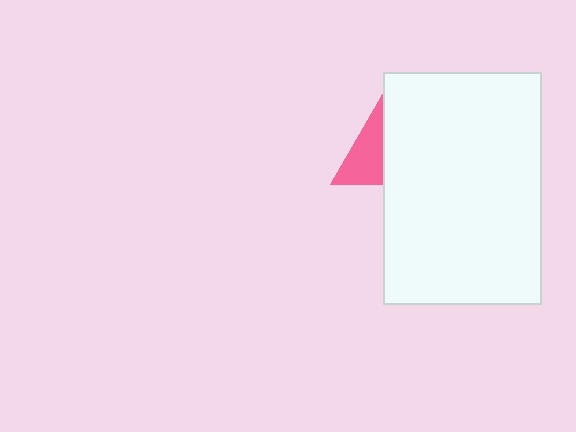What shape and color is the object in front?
The object in front is a white rectangle.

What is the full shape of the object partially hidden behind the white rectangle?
The partially hidden object is a pink triangle.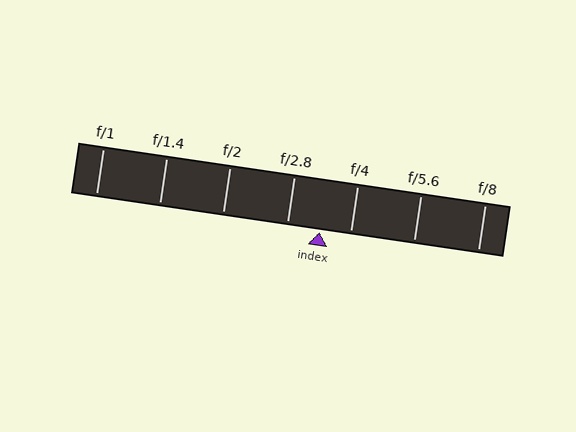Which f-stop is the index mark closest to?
The index mark is closest to f/4.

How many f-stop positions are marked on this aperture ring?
There are 7 f-stop positions marked.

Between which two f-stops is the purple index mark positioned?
The index mark is between f/2.8 and f/4.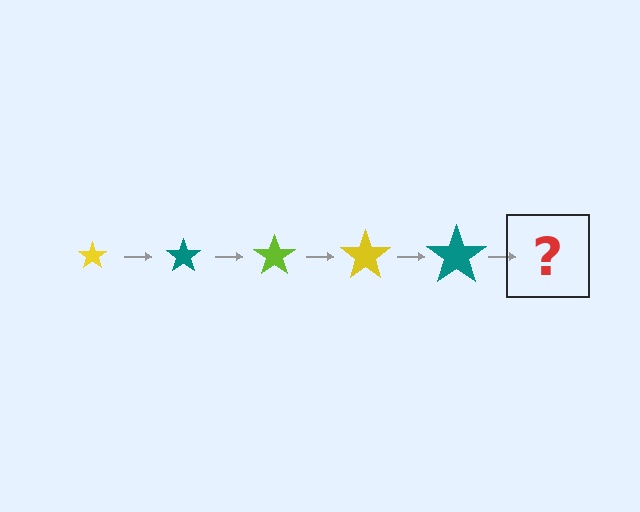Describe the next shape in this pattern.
It should be a lime star, larger than the previous one.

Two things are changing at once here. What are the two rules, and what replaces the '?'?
The two rules are that the star grows larger each step and the color cycles through yellow, teal, and lime. The '?' should be a lime star, larger than the previous one.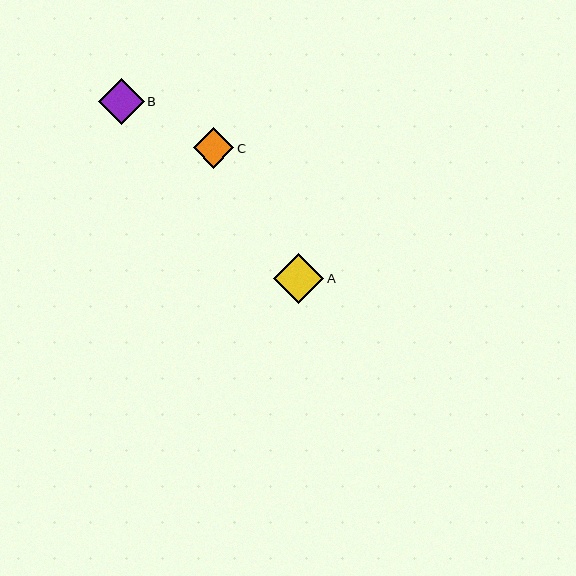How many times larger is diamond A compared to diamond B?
Diamond A is approximately 1.1 times the size of diamond B.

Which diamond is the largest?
Diamond A is the largest with a size of approximately 50 pixels.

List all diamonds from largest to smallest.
From largest to smallest: A, B, C.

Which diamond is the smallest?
Diamond C is the smallest with a size of approximately 40 pixels.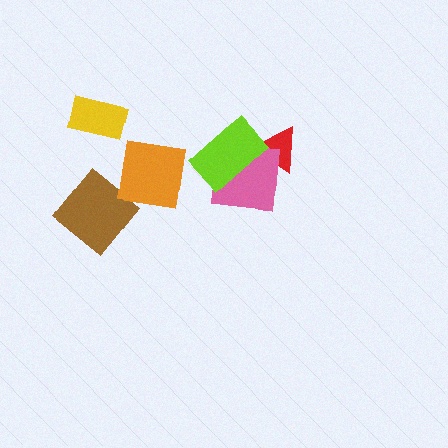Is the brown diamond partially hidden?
No, no other shape covers it.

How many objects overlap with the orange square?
0 objects overlap with the orange square.